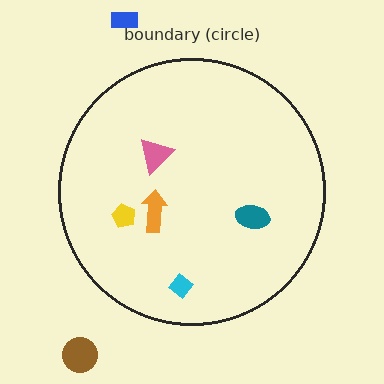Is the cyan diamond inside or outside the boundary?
Inside.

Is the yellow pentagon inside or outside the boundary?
Inside.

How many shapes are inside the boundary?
5 inside, 2 outside.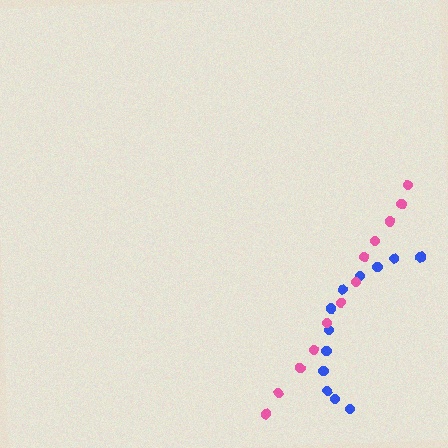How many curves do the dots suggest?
There are 2 distinct paths.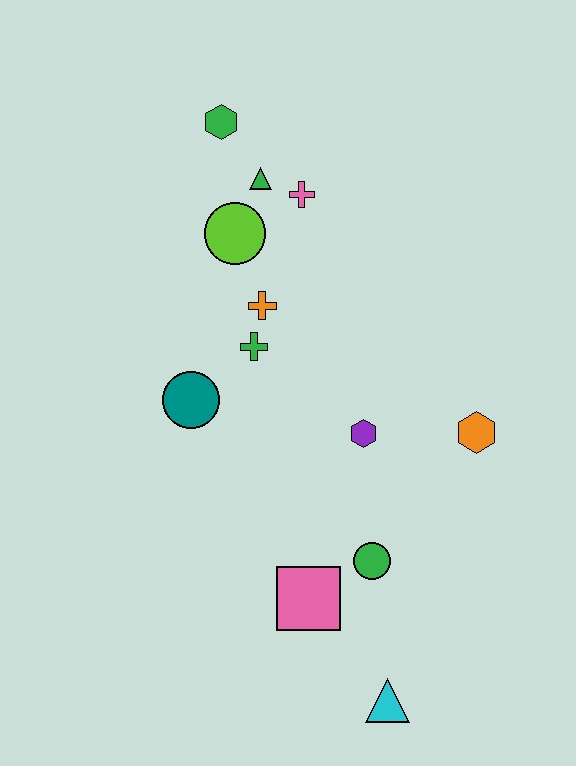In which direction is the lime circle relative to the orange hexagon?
The lime circle is to the left of the orange hexagon.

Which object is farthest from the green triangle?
The cyan triangle is farthest from the green triangle.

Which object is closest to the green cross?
The orange cross is closest to the green cross.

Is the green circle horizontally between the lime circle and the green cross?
No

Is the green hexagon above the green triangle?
Yes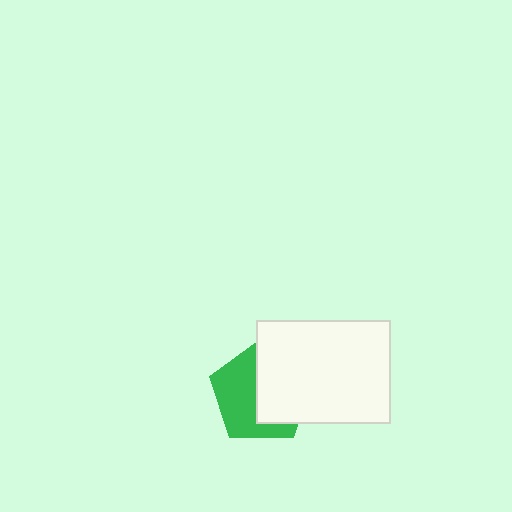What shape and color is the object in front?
The object in front is a white rectangle.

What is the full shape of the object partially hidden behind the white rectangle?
The partially hidden object is a green pentagon.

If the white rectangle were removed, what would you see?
You would see the complete green pentagon.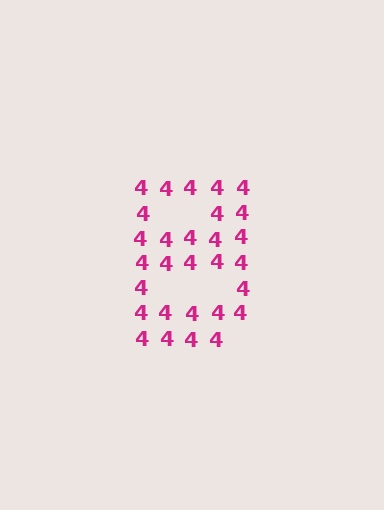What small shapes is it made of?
It is made of small digit 4's.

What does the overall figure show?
The overall figure shows the letter B.